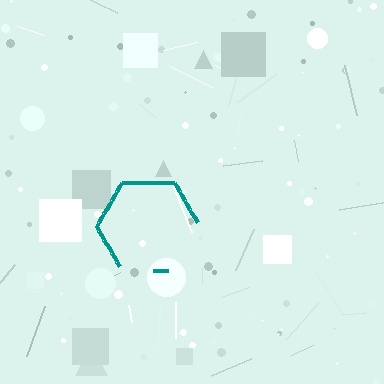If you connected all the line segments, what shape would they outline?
They would outline a hexagon.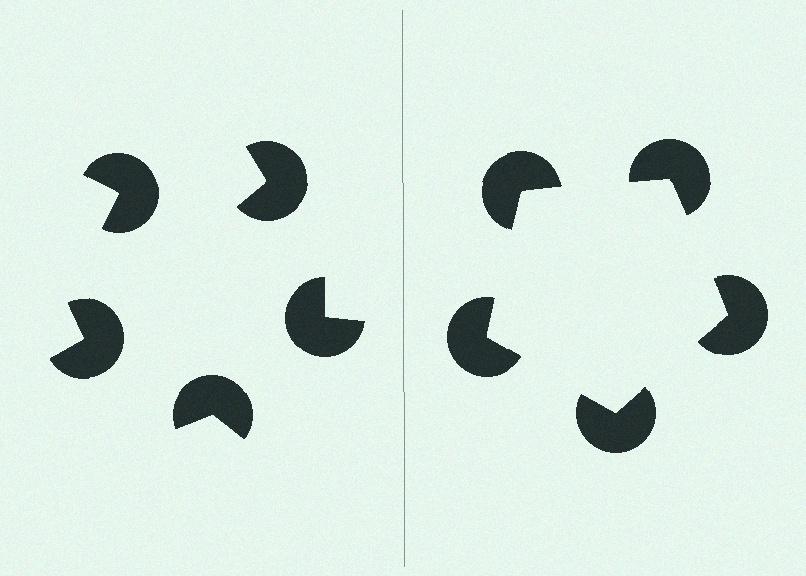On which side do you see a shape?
An illusory pentagon appears on the right side. On the left side the wedge cuts are rotated, so no coherent shape forms.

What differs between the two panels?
The pac-man discs are positioned identically on both sides; only the wedge orientations differ. On the right they align to a pentagon; on the left they are misaligned.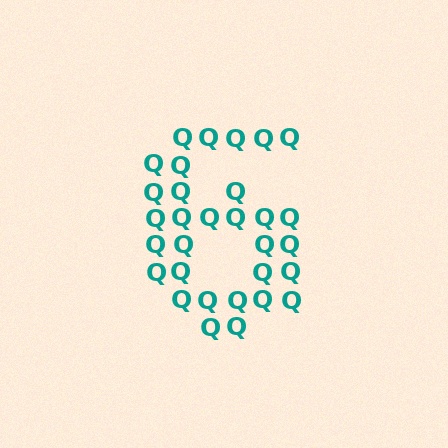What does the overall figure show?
The overall figure shows the digit 6.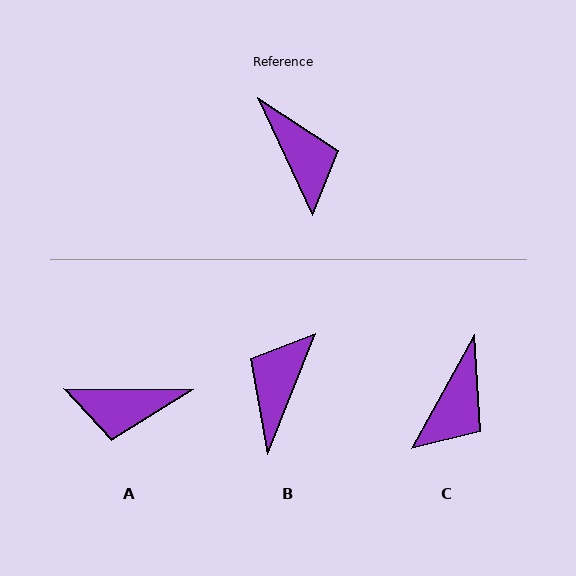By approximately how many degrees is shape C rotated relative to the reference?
Approximately 54 degrees clockwise.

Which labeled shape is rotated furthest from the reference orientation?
B, about 133 degrees away.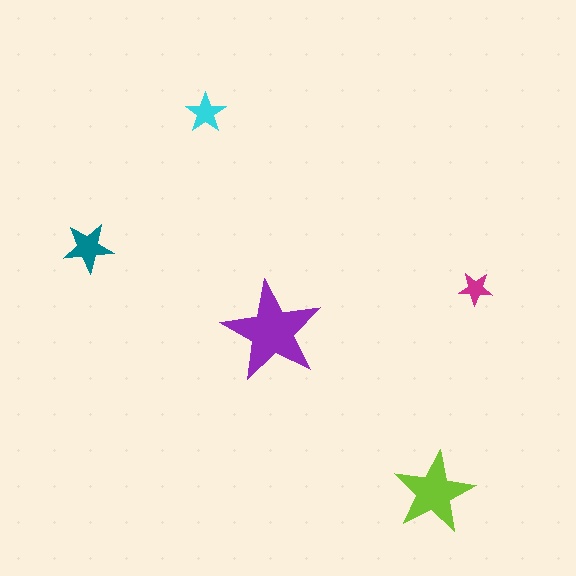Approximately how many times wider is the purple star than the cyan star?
About 2.5 times wider.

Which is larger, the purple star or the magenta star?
The purple one.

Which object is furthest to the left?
The teal star is leftmost.